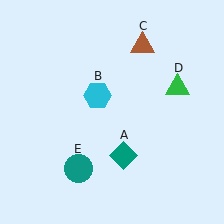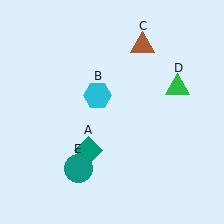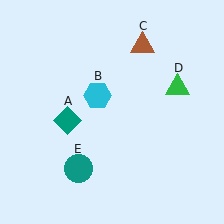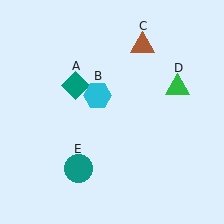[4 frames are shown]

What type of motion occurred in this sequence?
The teal diamond (object A) rotated clockwise around the center of the scene.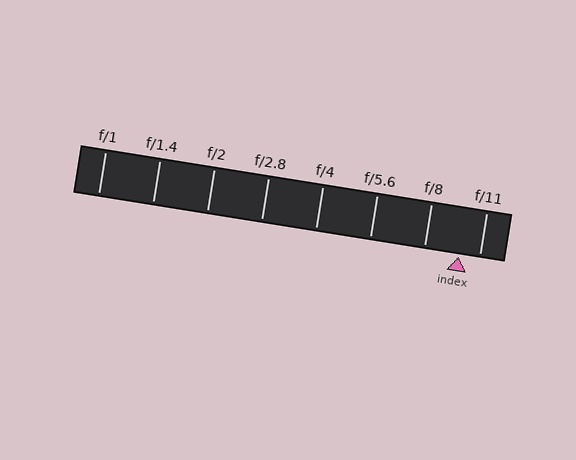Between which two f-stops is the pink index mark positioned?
The index mark is between f/8 and f/11.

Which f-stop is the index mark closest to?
The index mark is closest to f/11.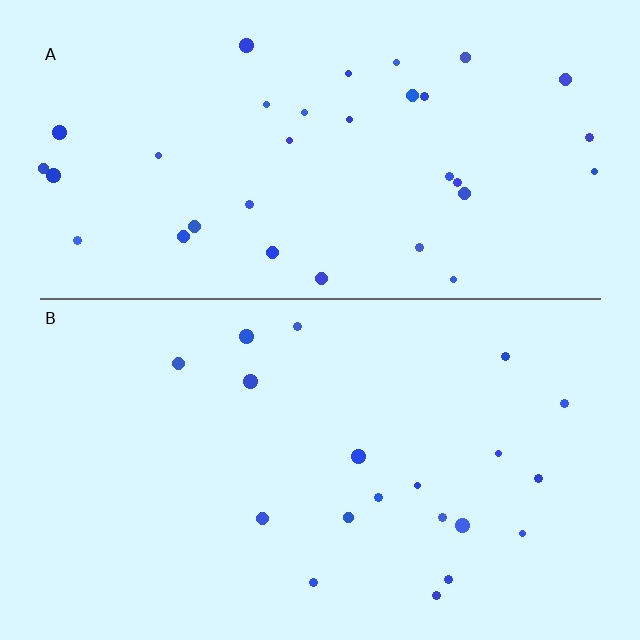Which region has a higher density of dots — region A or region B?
A (the top).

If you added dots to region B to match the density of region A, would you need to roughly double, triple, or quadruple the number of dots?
Approximately double.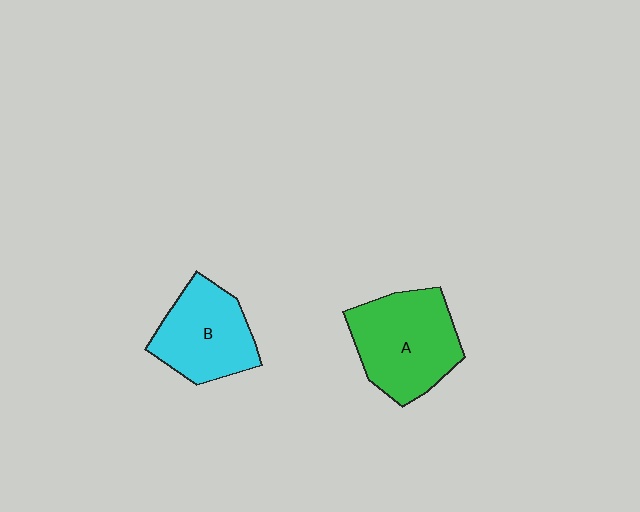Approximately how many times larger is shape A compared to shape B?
Approximately 1.2 times.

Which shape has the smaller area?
Shape B (cyan).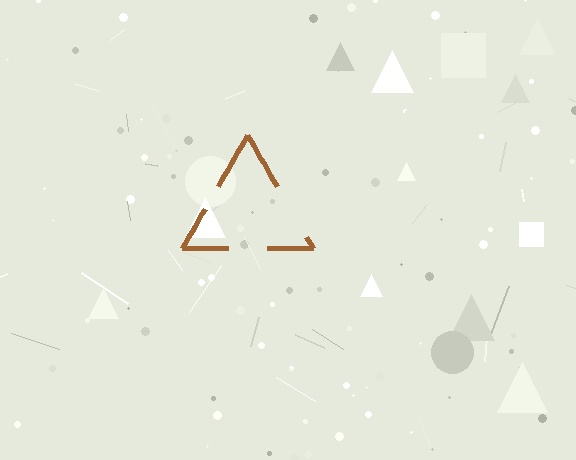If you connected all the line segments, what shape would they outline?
They would outline a triangle.